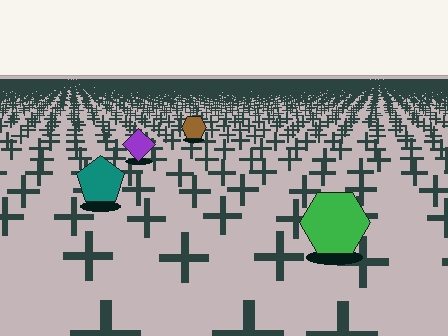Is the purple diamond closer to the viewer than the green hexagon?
No. The green hexagon is closer — you can tell from the texture gradient: the ground texture is coarser near it.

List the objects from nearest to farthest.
From nearest to farthest: the green hexagon, the teal pentagon, the purple diamond, the brown hexagon.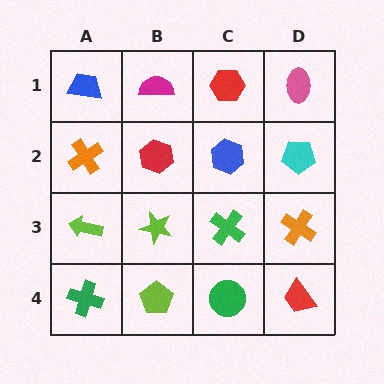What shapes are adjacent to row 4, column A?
A lime arrow (row 3, column A), a lime pentagon (row 4, column B).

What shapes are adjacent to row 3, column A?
An orange cross (row 2, column A), a green cross (row 4, column A), a lime star (row 3, column B).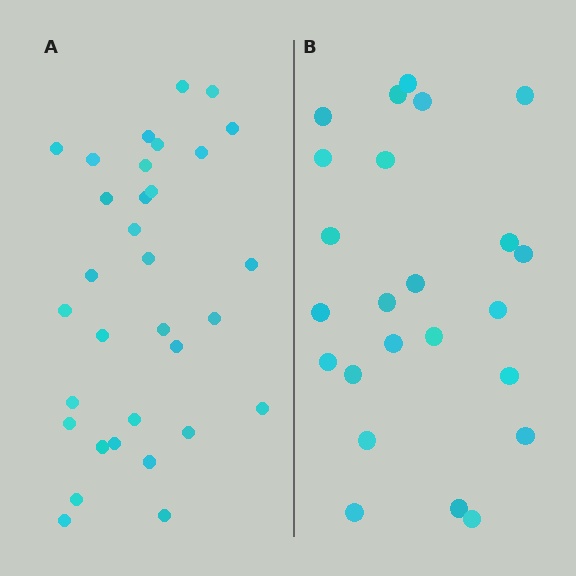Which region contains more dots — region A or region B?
Region A (the left region) has more dots.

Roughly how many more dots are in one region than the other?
Region A has roughly 8 or so more dots than region B.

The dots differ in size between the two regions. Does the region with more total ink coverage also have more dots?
No. Region B has more total ink coverage because its dots are larger, but region A actually contains more individual dots. Total area can be misleading — the number of items is what matters here.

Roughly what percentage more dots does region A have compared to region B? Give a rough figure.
About 35% more.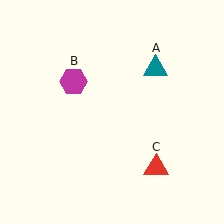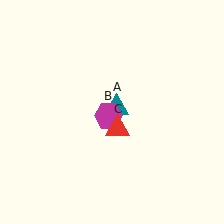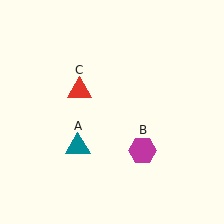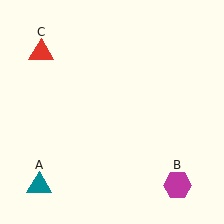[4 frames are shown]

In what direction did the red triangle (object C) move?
The red triangle (object C) moved up and to the left.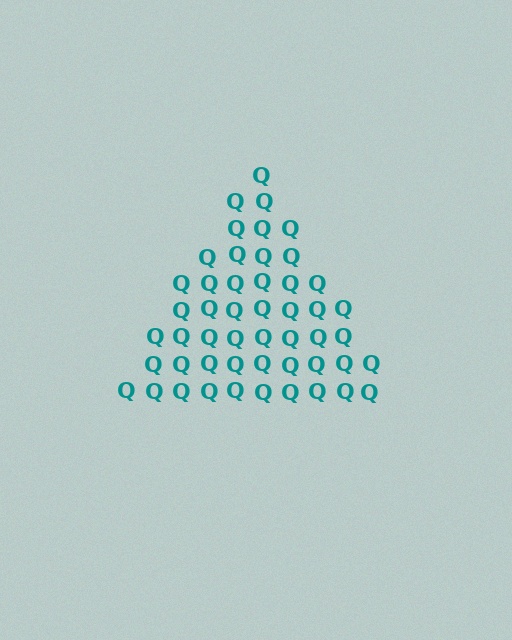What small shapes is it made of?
It is made of small letter Q's.